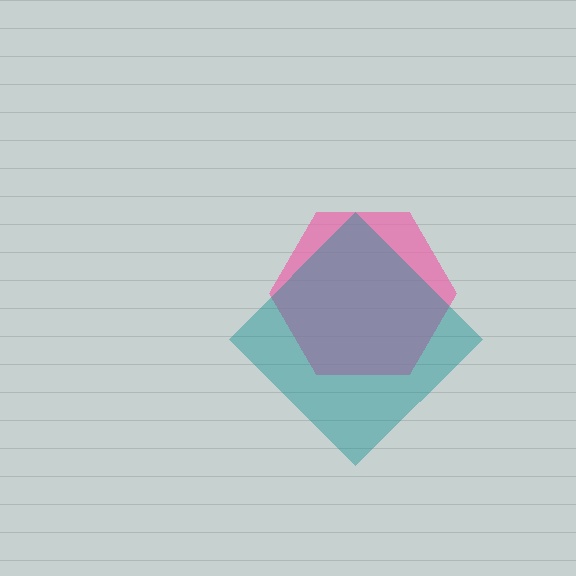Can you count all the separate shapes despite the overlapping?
Yes, there are 2 separate shapes.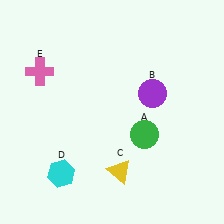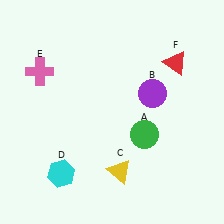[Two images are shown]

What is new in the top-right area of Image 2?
A red triangle (F) was added in the top-right area of Image 2.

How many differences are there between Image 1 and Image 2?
There is 1 difference between the two images.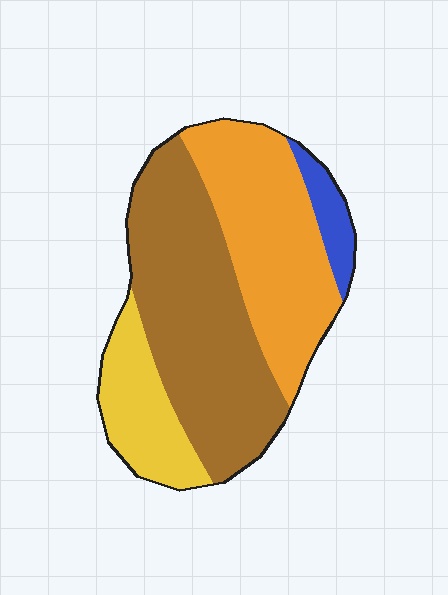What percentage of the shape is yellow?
Yellow takes up about one sixth (1/6) of the shape.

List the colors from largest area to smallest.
From largest to smallest: brown, orange, yellow, blue.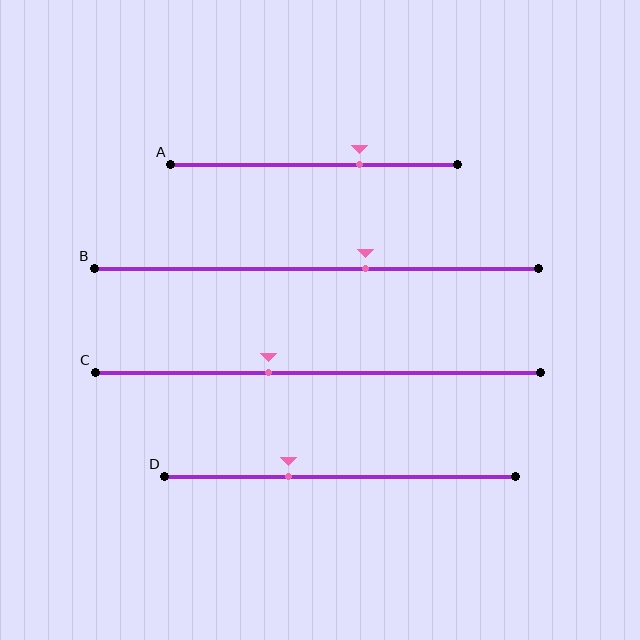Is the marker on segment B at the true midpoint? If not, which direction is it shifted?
No, the marker on segment B is shifted to the right by about 11% of the segment length.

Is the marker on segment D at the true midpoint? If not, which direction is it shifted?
No, the marker on segment D is shifted to the left by about 15% of the segment length.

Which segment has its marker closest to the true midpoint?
Segment C has its marker closest to the true midpoint.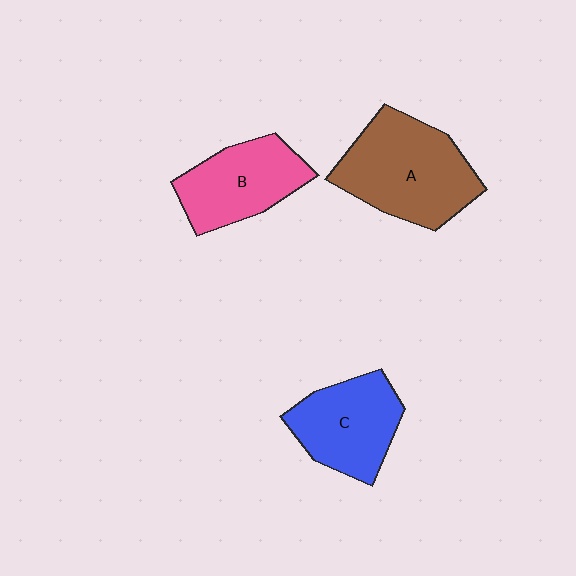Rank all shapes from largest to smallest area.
From largest to smallest: A (brown), C (blue), B (pink).